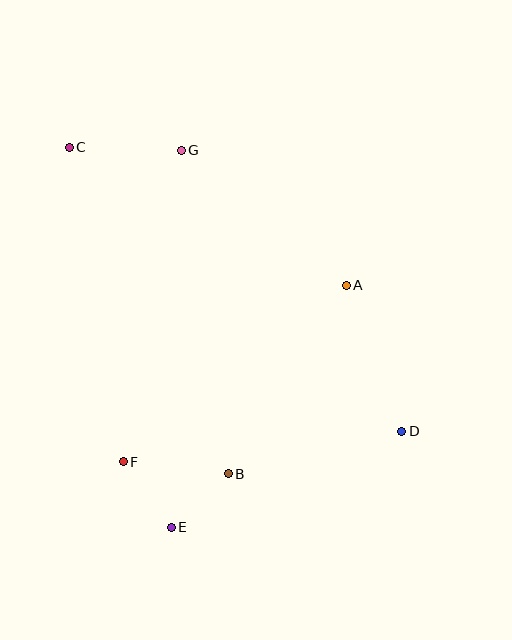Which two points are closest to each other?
Points B and E are closest to each other.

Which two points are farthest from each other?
Points C and D are farthest from each other.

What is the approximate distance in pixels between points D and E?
The distance between D and E is approximately 250 pixels.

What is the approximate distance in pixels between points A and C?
The distance between A and C is approximately 309 pixels.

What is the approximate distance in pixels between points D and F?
The distance between D and F is approximately 280 pixels.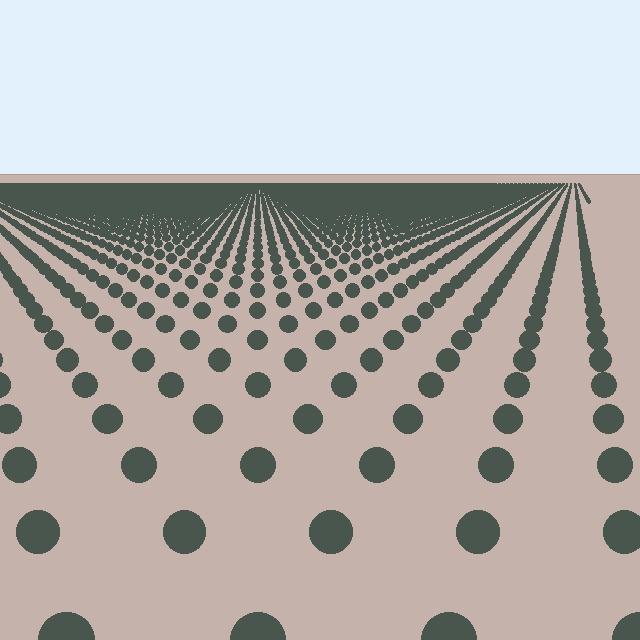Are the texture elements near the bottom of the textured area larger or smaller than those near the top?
Larger. Near the bottom, elements are closer to the viewer and appear at a bigger on-screen size.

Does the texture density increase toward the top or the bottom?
Density increases toward the top.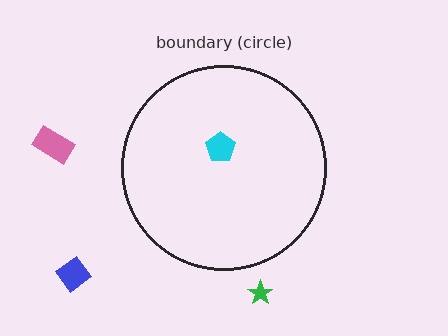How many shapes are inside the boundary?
1 inside, 3 outside.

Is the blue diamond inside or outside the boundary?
Outside.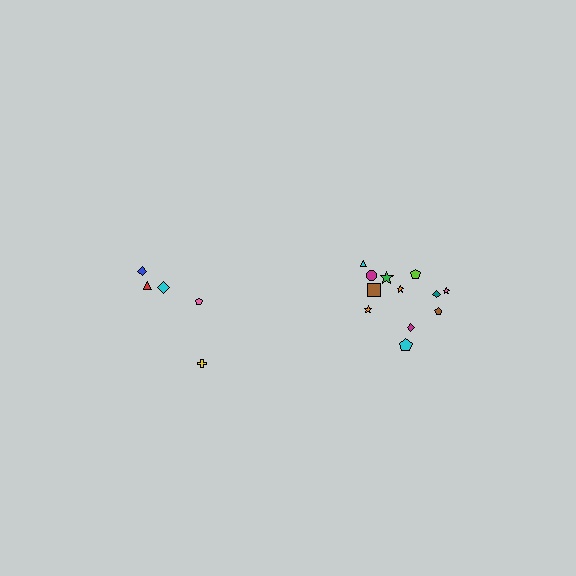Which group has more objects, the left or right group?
The right group.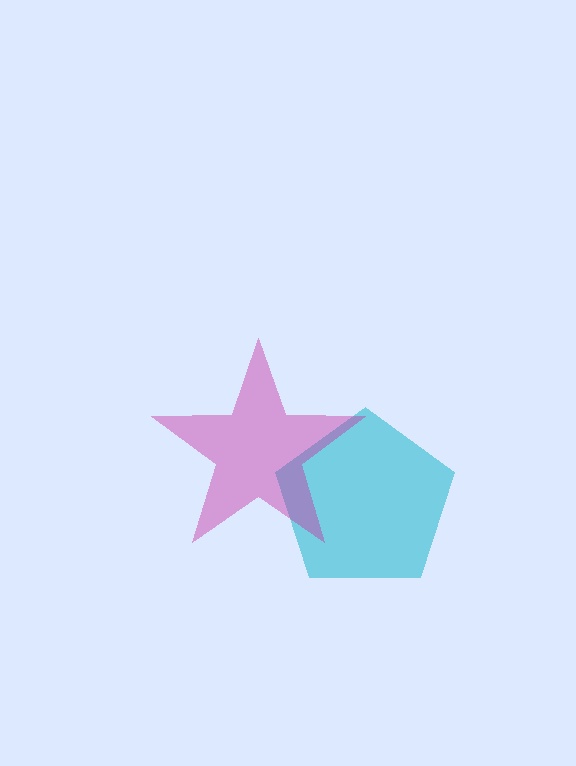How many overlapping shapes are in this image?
There are 2 overlapping shapes in the image.